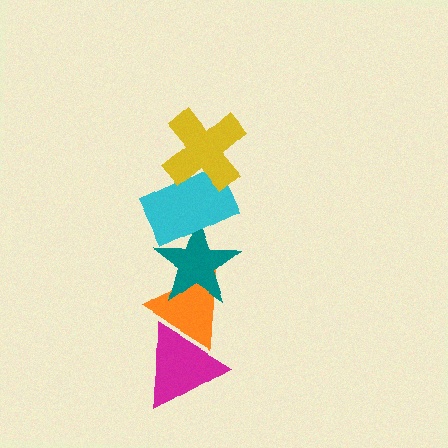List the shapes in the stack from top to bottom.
From top to bottom: the yellow cross, the cyan rectangle, the teal star, the orange triangle, the magenta triangle.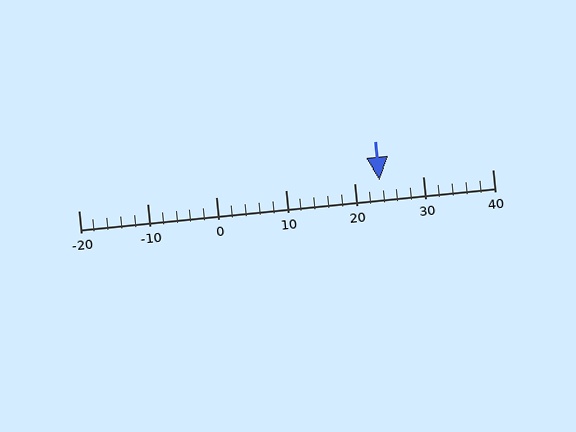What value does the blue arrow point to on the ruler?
The blue arrow points to approximately 24.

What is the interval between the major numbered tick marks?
The major tick marks are spaced 10 units apart.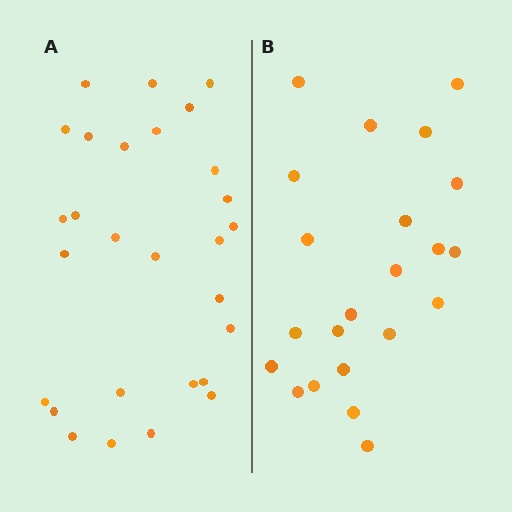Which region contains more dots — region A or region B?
Region A (the left region) has more dots.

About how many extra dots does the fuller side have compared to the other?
Region A has about 6 more dots than region B.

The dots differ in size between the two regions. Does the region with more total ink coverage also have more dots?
No. Region B has more total ink coverage because its dots are larger, but region A actually contains more individual dots. Total area can be misleading — the number of items is what matters here.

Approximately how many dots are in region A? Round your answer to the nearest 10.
About 30 dots. (The exact count is 28, which rounds to 30.)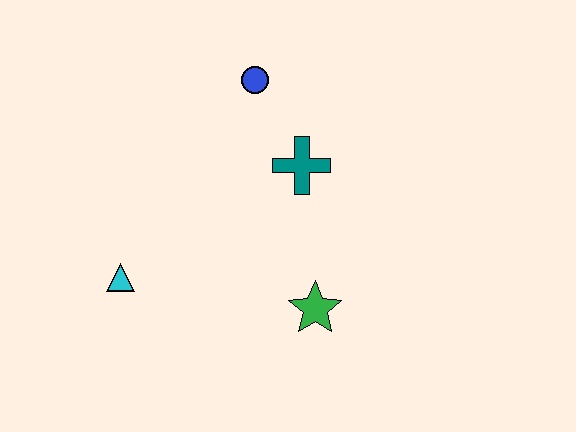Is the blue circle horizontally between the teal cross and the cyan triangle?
Yes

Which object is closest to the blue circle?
The teal cross is closest to the blue circle.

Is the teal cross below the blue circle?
Yes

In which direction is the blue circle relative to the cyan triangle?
The blue circle is above the cyan triangle.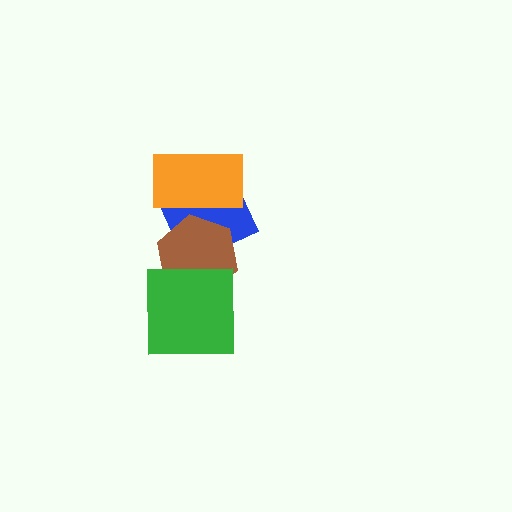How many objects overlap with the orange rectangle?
2 objects overlap with the orange rectangle.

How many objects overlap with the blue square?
2 objects overlap with the blue square.